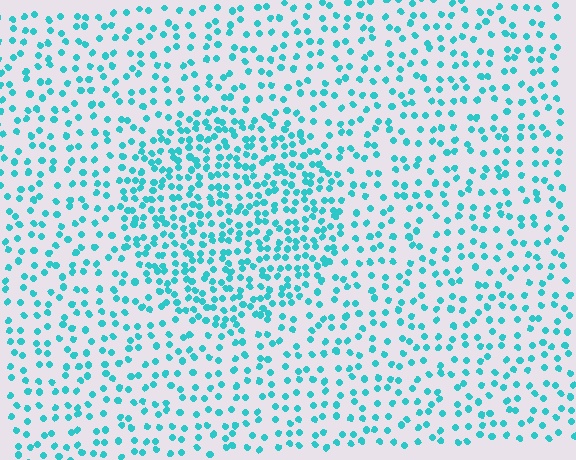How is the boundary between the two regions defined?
The boundary is defined by a change in element density (approximately 1.9x ratio). All elements are the same color, size, and shape.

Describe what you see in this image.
The image contains small cyan elements arranged at two different densities. A circle-shaped region is visible where the elements are more densely packed than the surrounding area.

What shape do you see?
I see a circle.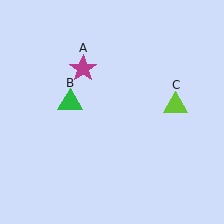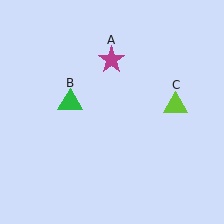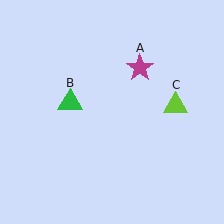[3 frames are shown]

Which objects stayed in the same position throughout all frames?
Green triangle (object B) and lime triangle (object C) remained stationary.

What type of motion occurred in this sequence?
The magenta star (object A) rotated clockwise around the center of the scene.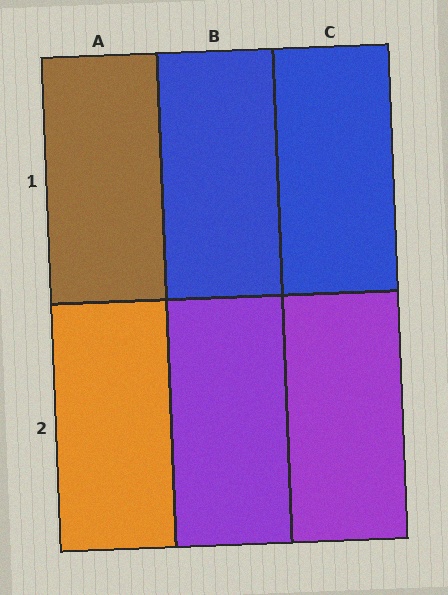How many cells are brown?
1 cell is brown.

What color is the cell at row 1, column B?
Blue.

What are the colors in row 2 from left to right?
Orange, purple, purple.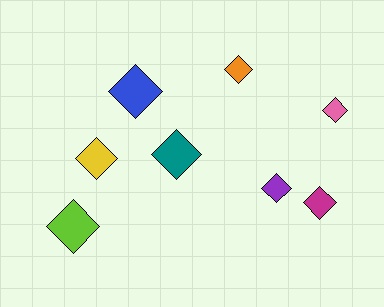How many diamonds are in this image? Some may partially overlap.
There are 8 diamonds.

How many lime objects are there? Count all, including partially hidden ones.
There is 1 lime object.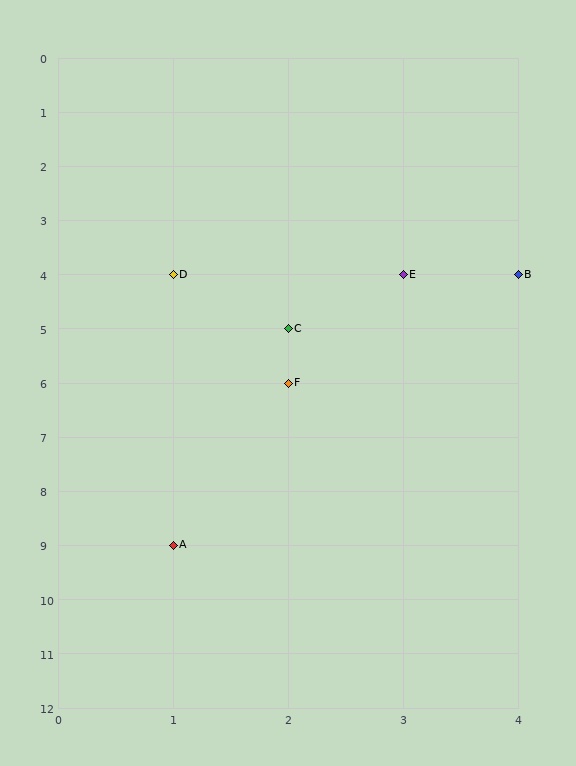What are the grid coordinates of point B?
Point B is at grid coordinates (4, 4).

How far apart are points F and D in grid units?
Points F and D are 1 column and 2 rows apart (about 2.2 grid units diagonally).